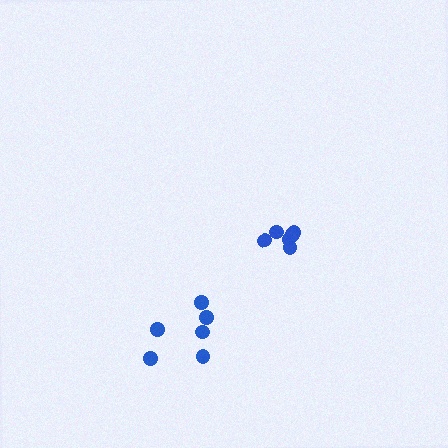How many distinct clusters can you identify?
There are 2 distinct clusters.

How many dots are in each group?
Group 1: 6 dots, Group 2: 7 dots (13 total).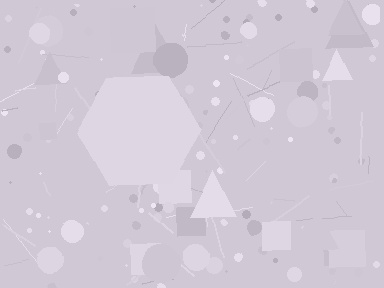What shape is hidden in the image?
A hexagon is hidden in the image.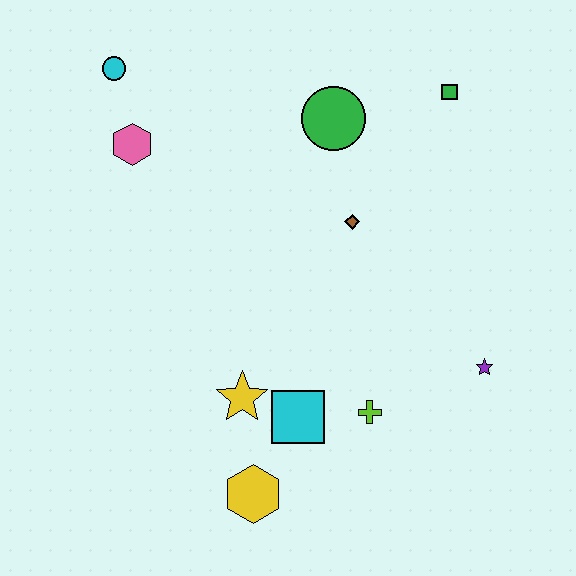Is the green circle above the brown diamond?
Yes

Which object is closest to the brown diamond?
The green circle is closest to the brown diamond.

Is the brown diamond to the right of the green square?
No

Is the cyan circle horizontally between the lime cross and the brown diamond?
No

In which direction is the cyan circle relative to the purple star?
The cyan circle is to the left of the purple star.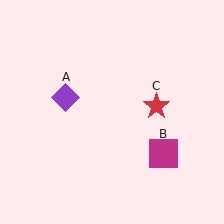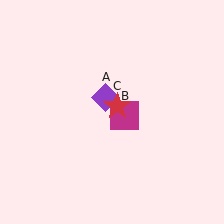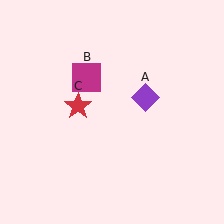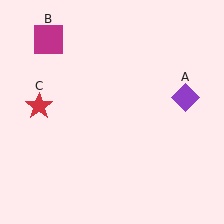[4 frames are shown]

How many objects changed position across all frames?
3 objects changed position: purple diamond (object A), magenta square (object B), red star (object C).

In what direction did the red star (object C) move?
The red star (object C) moved left.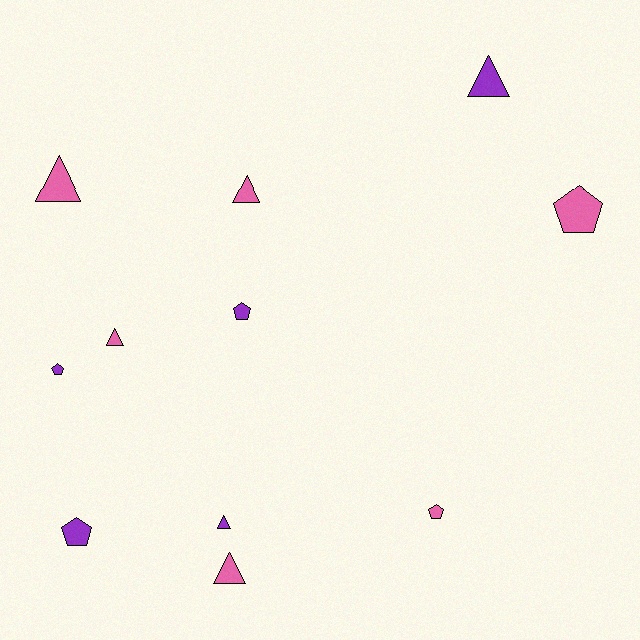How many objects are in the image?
There are 11 objects.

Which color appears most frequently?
Pink, with 6 objects.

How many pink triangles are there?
There are 4 pink triangles.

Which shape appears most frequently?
Triangle, with 6 objects.